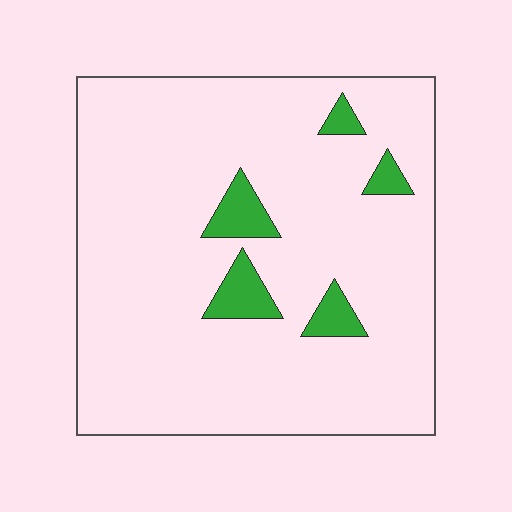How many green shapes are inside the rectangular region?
5.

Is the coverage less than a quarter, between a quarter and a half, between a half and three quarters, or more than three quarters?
Less than a quarter.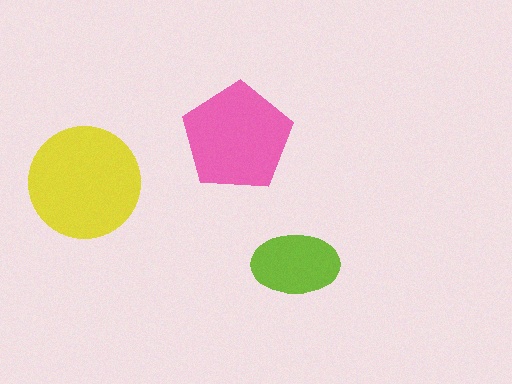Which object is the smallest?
The lime ellipse.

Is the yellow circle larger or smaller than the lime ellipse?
Larger.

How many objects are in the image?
There are 3 objects in the image.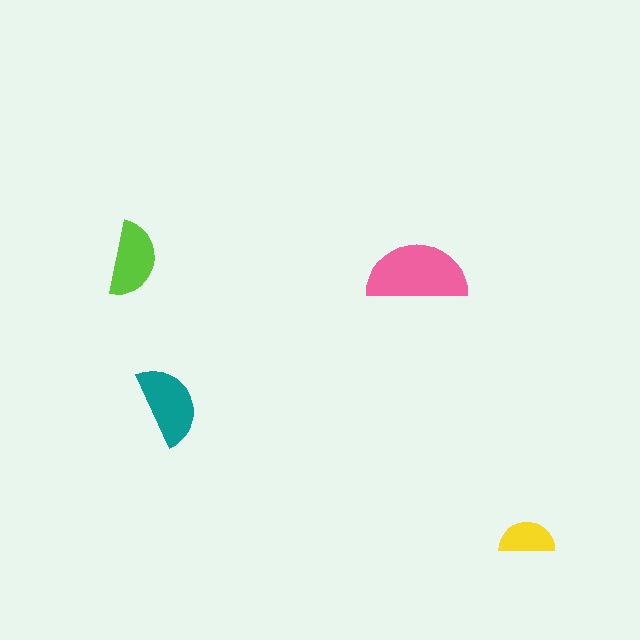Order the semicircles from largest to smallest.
the pink one, the teal one, the lime one, the yellow one.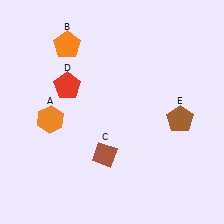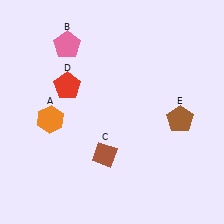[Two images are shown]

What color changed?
The pentagon (B) changed from orange in Image 1 to pink in Image 2.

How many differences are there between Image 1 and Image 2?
There is 1 difference between the two images.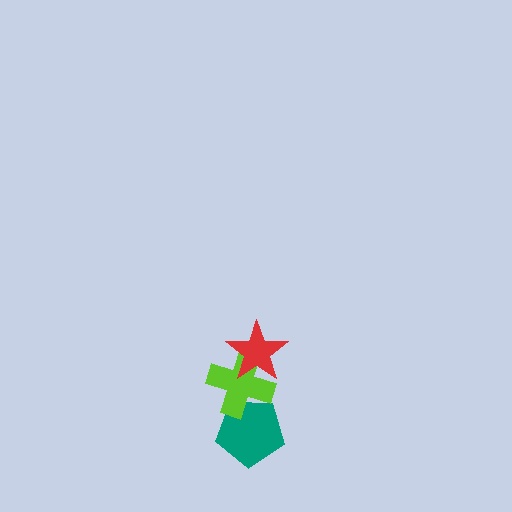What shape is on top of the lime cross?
The red star is on top of the lime cross.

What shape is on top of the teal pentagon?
The lime cross is on top of the teal pentagon.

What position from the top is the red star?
The red star is 1st from the top.